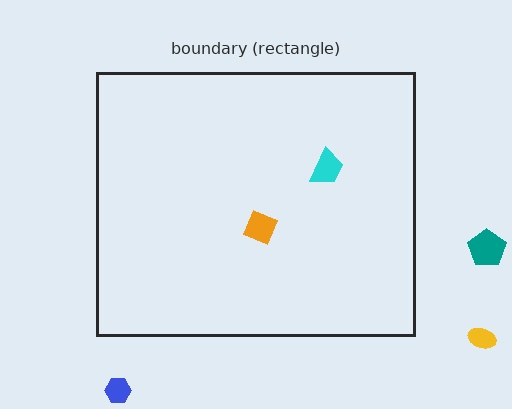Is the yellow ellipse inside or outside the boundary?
Outside.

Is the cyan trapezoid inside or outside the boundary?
Inside.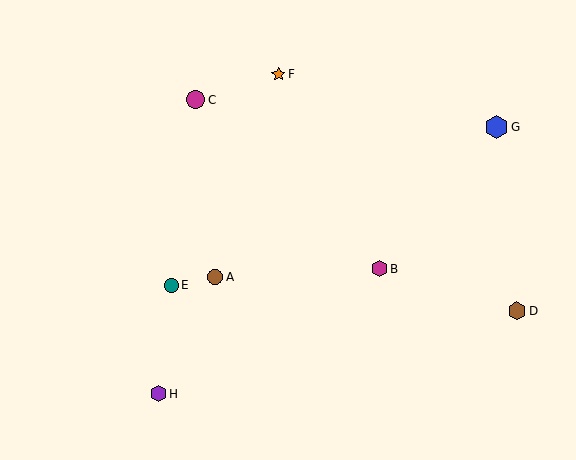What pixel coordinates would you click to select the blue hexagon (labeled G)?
Click at (497, 127) to select the blue hexagon G.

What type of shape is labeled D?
Shape D is a brown hexagon.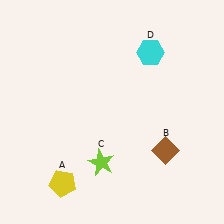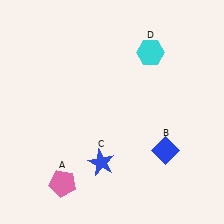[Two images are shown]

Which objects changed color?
A changed from yellow to pink. B changed from brown to blue. C changed from lime to blue.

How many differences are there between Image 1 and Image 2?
There are 3 differences between the two images.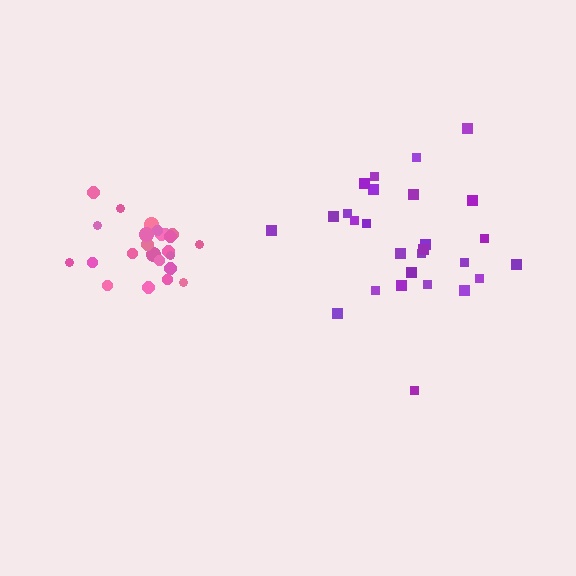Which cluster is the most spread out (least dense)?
Purple.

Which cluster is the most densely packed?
Pink.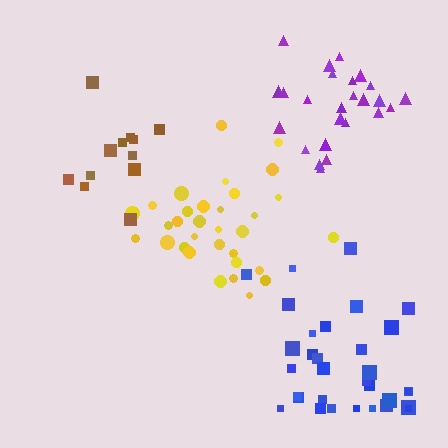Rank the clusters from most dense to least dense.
purple, yellow, brown, blue.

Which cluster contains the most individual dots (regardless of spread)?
Yellow (33).